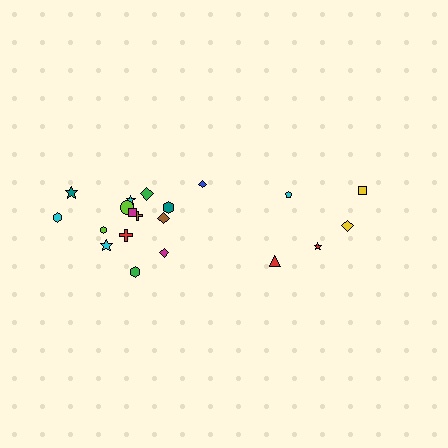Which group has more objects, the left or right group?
The left group.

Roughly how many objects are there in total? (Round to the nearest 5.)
Roughly 20 objects in total.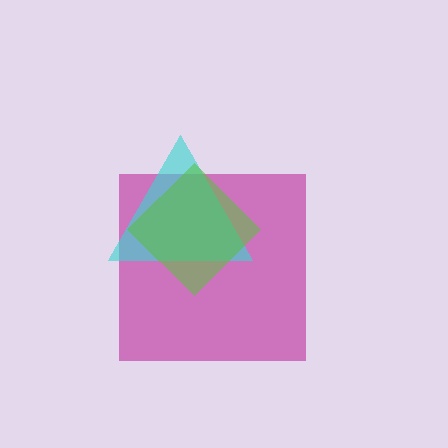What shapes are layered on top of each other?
The layered shapes are: a magenta square, a cyan triangle, a lime diamond.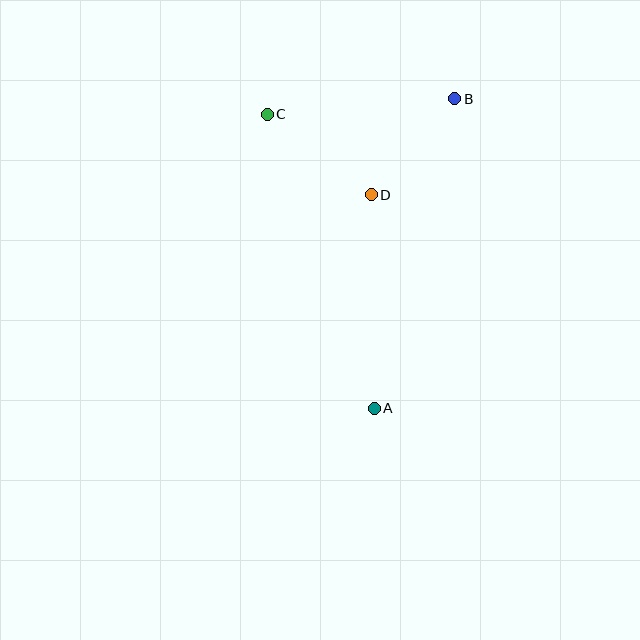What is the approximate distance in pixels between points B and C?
The distance between B and C is approximately 188 pixels.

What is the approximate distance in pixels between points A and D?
The distance between A and D is approximately 213 pixels.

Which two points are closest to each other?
Points B and D are closest to each other.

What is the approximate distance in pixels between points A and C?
The distance between A and C is approximately 313 pixels.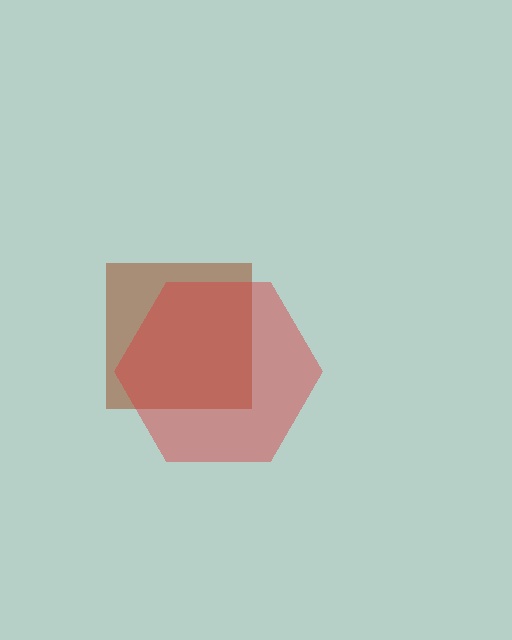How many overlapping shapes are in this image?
There are 2 overlapping shapes in the image.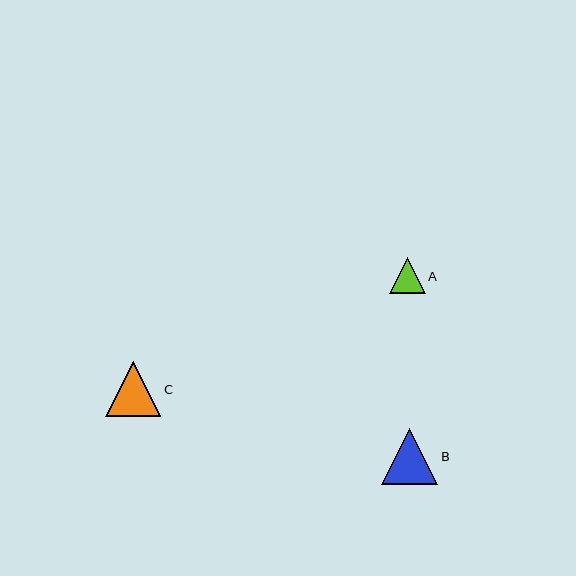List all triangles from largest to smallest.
From largest to smallest: B, C, A.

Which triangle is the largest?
Triangle B is the largest with a size of approximately 56 pixels.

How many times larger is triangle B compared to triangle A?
Triangle B is approximately 1.5 times the size of triangle A.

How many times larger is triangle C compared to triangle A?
Triangle C is approximately 1.5 times the size of triangle A.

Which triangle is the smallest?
Triangle A is the smallest with a size of approximately 36 pixels.